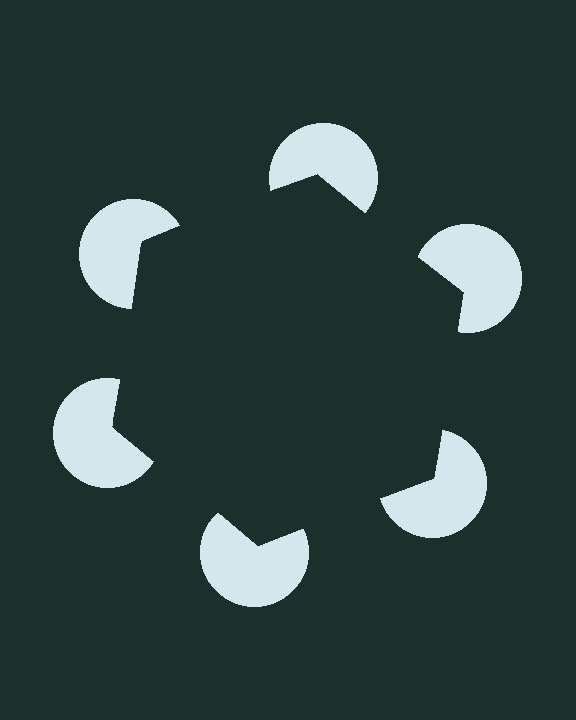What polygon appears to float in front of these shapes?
An illusory hexagon — its edges are inferred from the aligned wedge cuts in the pac-man discs, not physically drawn.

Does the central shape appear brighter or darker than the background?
It typically appears slightly darker than the background, even though no actual brightness change is drawn.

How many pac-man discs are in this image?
There are 6 — one at each vertex of the illusory hexagon.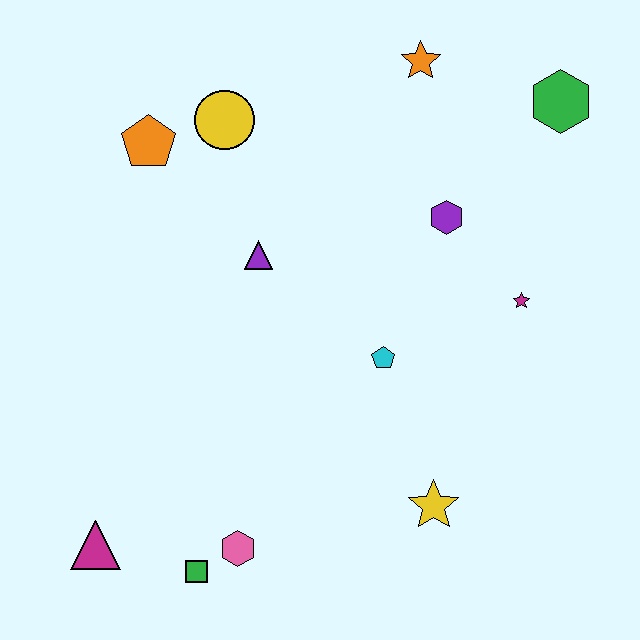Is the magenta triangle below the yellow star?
Yes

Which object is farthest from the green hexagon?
The magenta triangle is farthest from the green hexagon.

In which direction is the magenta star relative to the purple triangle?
The magenta star is to the right of the purple triangle.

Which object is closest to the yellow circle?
The orange pentagon is closest to the yellow circle.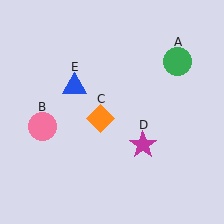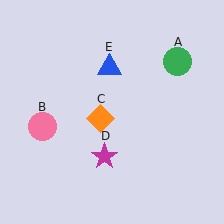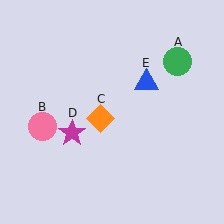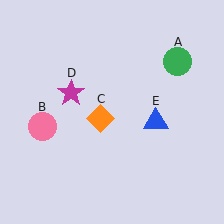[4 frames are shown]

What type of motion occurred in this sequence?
The magenta star (object D), blue triangle (object E) rotated clockwise around the center of the scene.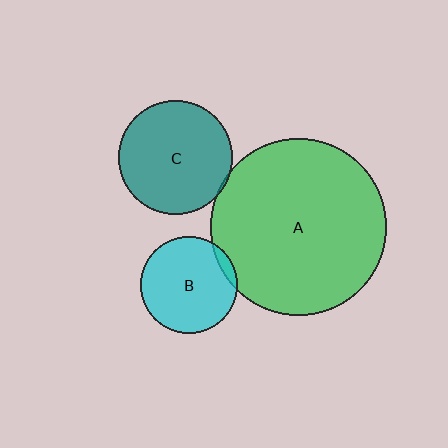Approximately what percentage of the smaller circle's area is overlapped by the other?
Approximately 5%.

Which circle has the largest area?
Circle A (green).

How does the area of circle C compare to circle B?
Approximately 1.4 times.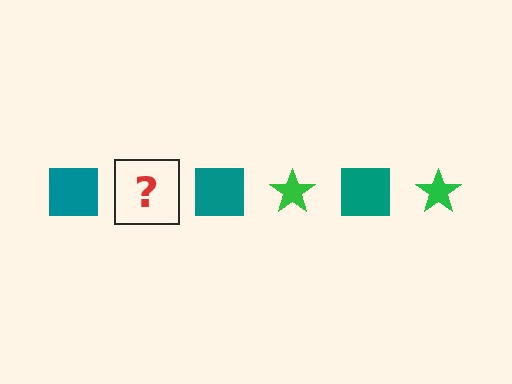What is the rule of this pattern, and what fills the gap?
The rule is that the pattern alternates between teal square and green star. The gap should be filled with a green star.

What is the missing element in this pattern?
The missing element is a green star.